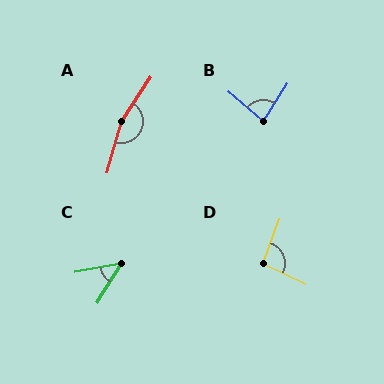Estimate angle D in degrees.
Approximately 95 degrees.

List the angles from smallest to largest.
C (48°), B (82°), D (95°), A (162°).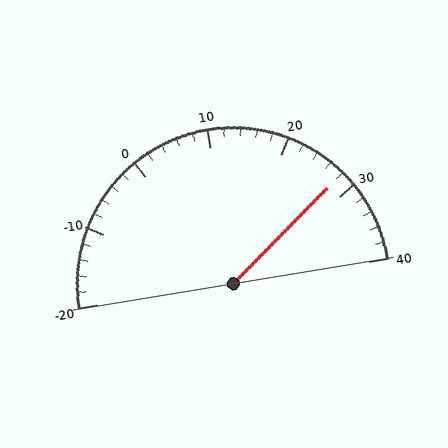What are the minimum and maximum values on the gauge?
The gauge ranges from -20 to 40.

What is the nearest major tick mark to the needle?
The nearest major tick mark is 30.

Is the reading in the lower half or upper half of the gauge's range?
The reading is in the upper half of the range (-20 to 40).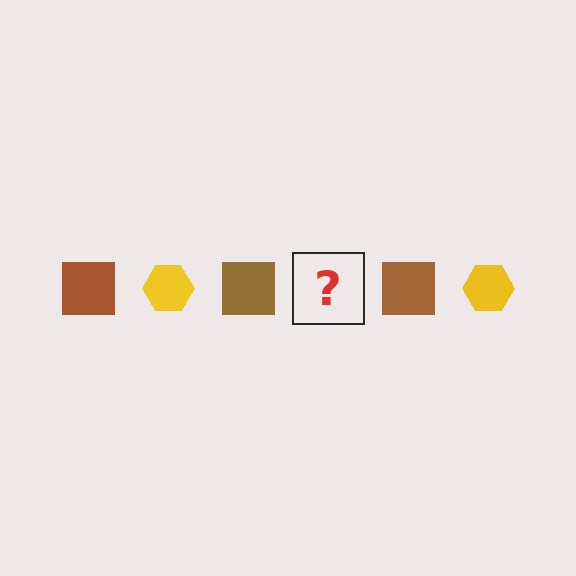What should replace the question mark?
The question mark should be replaced with a yellow hexagon.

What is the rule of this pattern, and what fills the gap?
The rule is that the pattern alternates between brown square and yellow hexagon. The gap should be filled with a yellow hexagon.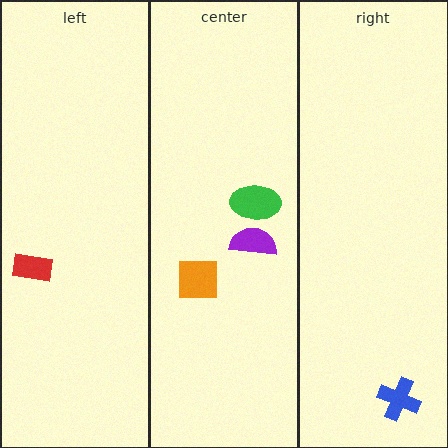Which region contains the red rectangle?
The left region.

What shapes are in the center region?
The purple semicircle, the orange square, the green ellipse.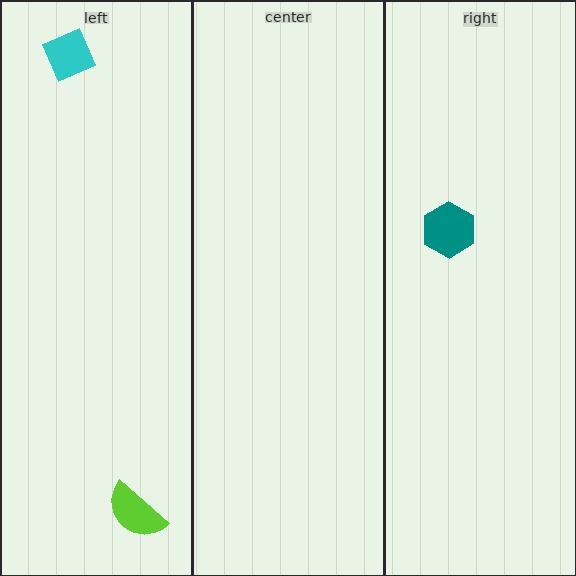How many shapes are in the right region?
1.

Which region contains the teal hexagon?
The right region.